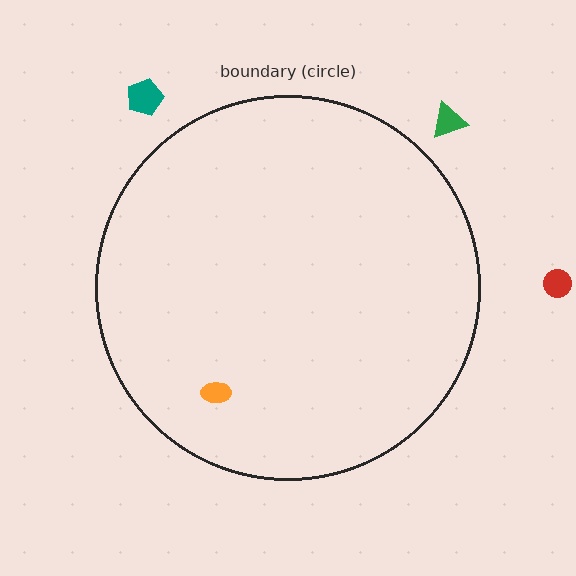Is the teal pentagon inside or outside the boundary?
Outside.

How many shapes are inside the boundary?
1 inside, 3 outside.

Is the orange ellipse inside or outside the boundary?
Inside.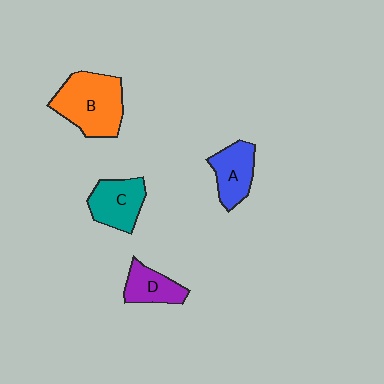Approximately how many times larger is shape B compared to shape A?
Approximately 1.6 times.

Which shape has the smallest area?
Shape D (purple).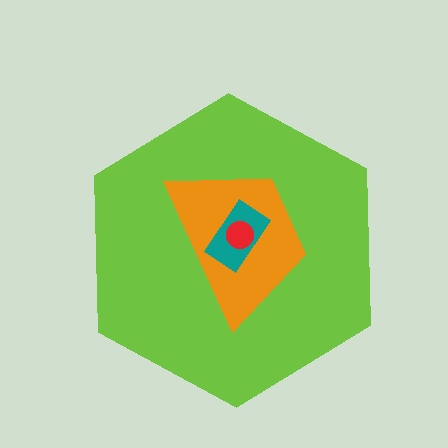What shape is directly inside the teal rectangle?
The red circle.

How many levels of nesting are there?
4.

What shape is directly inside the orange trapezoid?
The teal rectangle.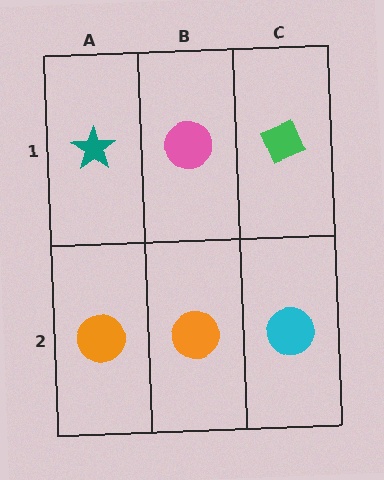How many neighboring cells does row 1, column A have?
2.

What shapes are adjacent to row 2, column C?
A green diamond (row 1, column C), an orange circle (row 2, column B).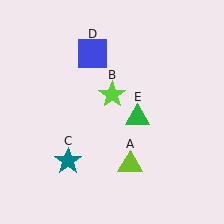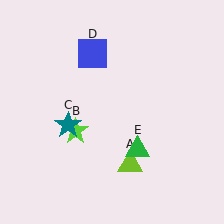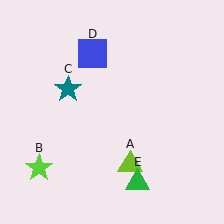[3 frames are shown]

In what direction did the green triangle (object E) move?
The green triangle (object E) moved down.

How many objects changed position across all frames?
3 objects changed position: lime star (object B), teal star (object C), green triangle (object E).